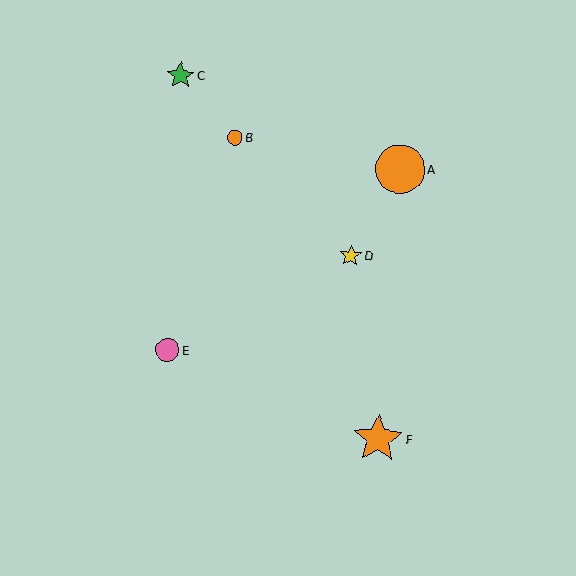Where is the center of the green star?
The center of the green star is at (180, 75).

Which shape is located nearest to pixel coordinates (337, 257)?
The yellow star (labeled D) at (351, 256) is nearest to that location.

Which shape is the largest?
The orange star (labeled F) is the largest.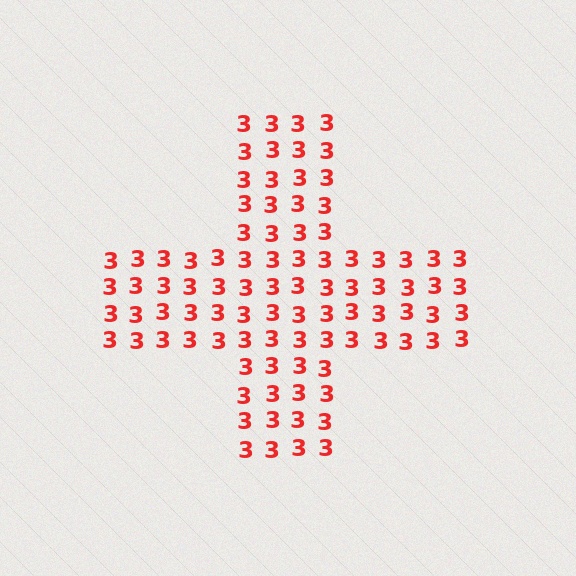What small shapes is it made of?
It is made of small digit 3's.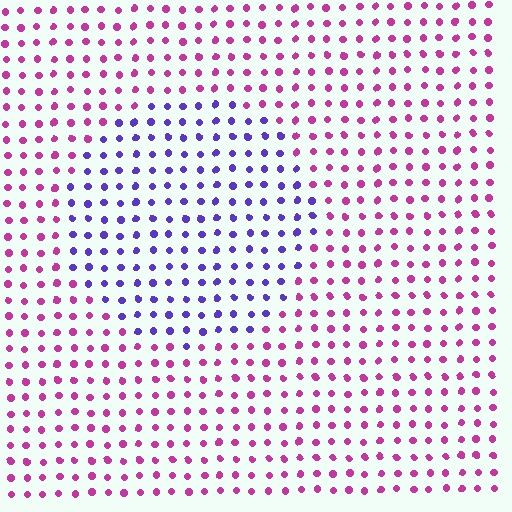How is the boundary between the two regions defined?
The boundary is defined purely by a slight shift in hue (about 60 degrees). Spacing, size, and orientation are identical on both sides.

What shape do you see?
I see a circle.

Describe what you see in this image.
The image is filled with small magenta elements in a uniform arrangement. A circle-shaped region is visible where the elements are tinted to a slightly different hue, forming a subtle color boundary.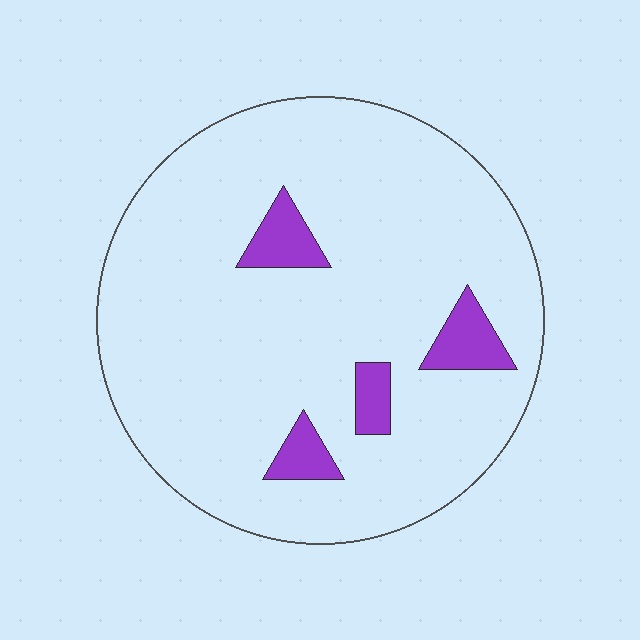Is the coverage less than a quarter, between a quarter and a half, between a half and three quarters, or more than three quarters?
Less than a quarter.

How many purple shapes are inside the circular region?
4.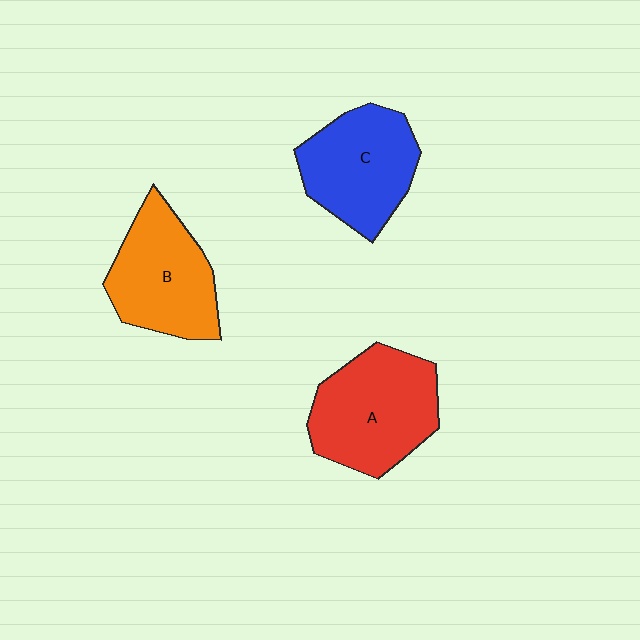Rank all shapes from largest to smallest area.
From largest to smallest: A (red), C (blue), B (orange).